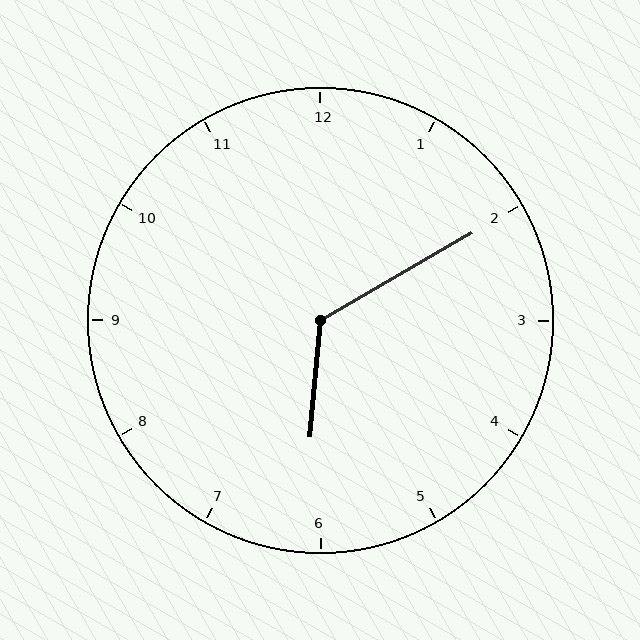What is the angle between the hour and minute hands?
Approximately 125 degrees.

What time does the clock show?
6:10.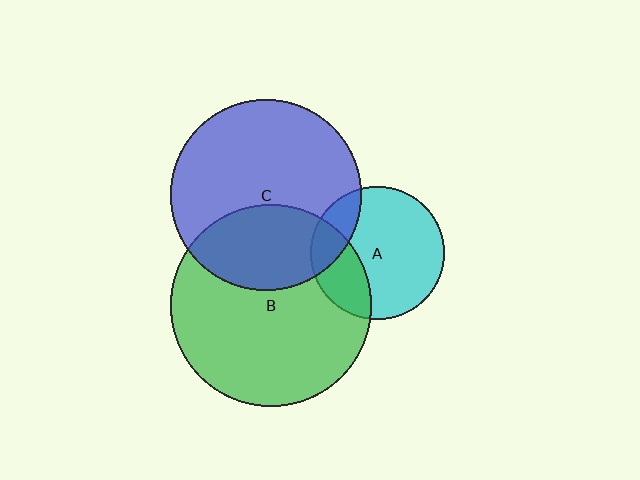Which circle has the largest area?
Circle B (green).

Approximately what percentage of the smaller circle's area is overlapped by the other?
Approximately 30%.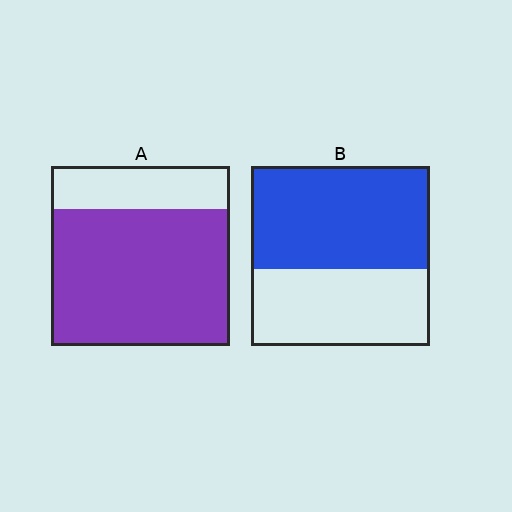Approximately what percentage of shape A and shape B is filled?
A is approximately 75% and B is approximately 55%.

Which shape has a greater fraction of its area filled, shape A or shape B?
Shape A.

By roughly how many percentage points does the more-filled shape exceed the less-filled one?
By roughly 20 percentage points (A over B).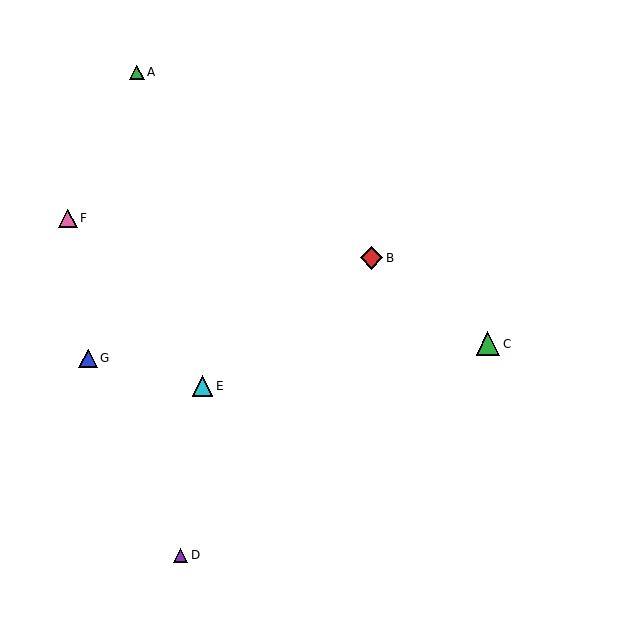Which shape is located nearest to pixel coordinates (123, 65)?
The green triangle (labeled A) at (137, 72) is nearest to that location.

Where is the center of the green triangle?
The center of the green triangle is at (137, 72).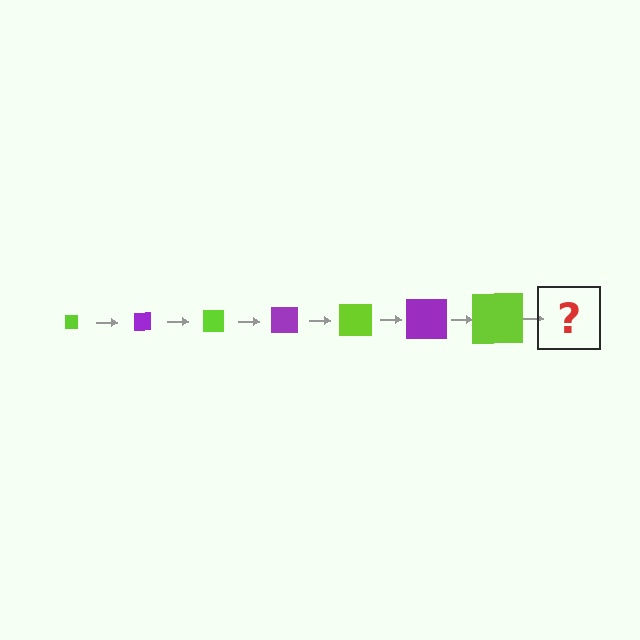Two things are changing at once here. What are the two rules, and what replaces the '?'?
The two rules are that the square grows larger each step and the color cycles through lime and purple. The '?' should be a purple square, larger than the previous one.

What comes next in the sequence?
The next element should be a purple square, larger than the previous one.